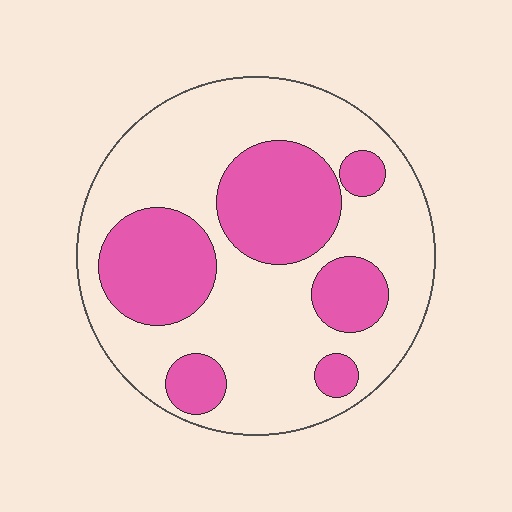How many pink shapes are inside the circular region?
6.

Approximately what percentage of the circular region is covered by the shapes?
Approximately 35%.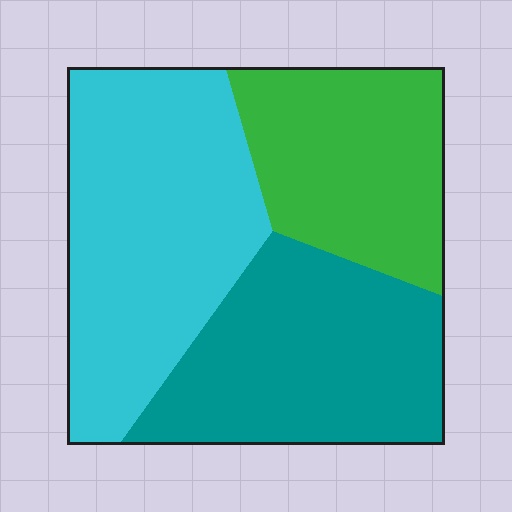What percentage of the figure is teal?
Teal covers 33% of the figure.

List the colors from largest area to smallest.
From largest to smallest: cyan, teal, green.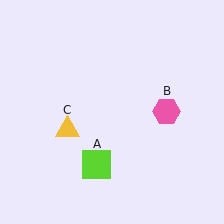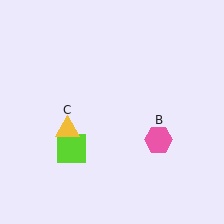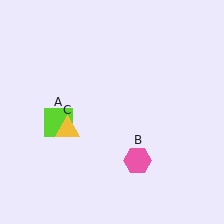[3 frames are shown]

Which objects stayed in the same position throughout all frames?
Yellow triangle (object C) remained stationary.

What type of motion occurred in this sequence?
The lime square (object A), pink hexagon (object B) rotated clockwise around the center of the scene.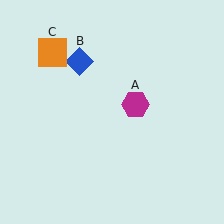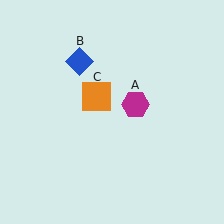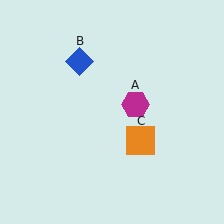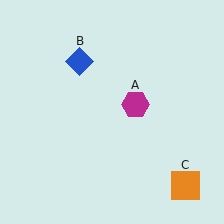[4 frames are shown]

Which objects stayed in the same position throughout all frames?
Magenta hexagon (object A) and blue diamond (object B) remained stationary.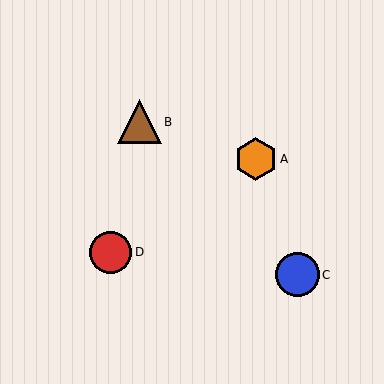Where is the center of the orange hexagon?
The center of the orange hexagon is at (256, 159).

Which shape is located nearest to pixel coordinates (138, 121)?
The brown triangle (labeled B) at (140, 122) is nearest to that location.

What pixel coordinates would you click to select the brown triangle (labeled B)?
Click at (140, 122) to select the brown triangle B.